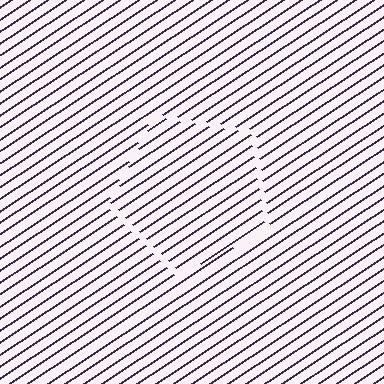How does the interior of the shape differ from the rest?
The interior of the shape contains the same grating, shifted by half a period — the contour is defined by the phase discontinuity where line-ends from the inner and outer gratings abut.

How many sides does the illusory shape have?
5 sides — the line-ends trace a pentagon.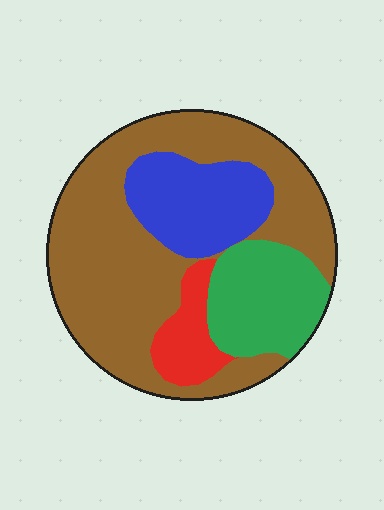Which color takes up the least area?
Red, at roughly 10%.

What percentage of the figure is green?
Green takes up between a sixth and a third of the figure.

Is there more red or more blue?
Blue.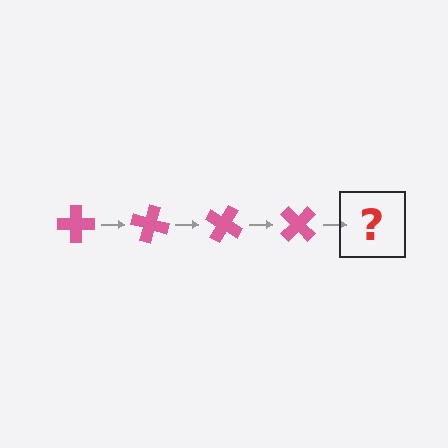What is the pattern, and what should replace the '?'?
The pattern is that the cross rotates 15 degrees each step. The '?' should be a pink cross rotated 60 degrees.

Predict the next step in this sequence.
The next step is a pink cross rotated 60 degrees.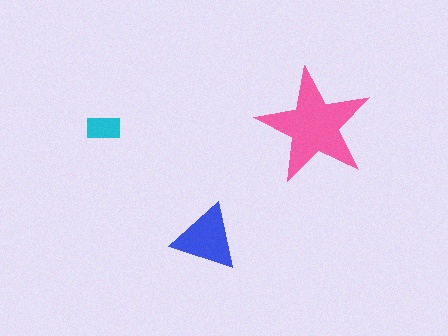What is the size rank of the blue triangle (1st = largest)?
2nd.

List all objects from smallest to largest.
The cyan rectangle, the blue triangle, the pink star.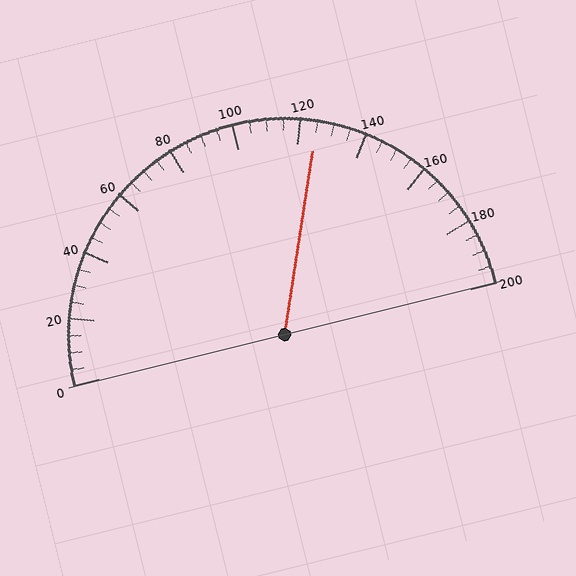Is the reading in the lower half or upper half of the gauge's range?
The reading is in the upper half of the range (0 to 200).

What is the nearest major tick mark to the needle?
The nearest major tick mark is 120.